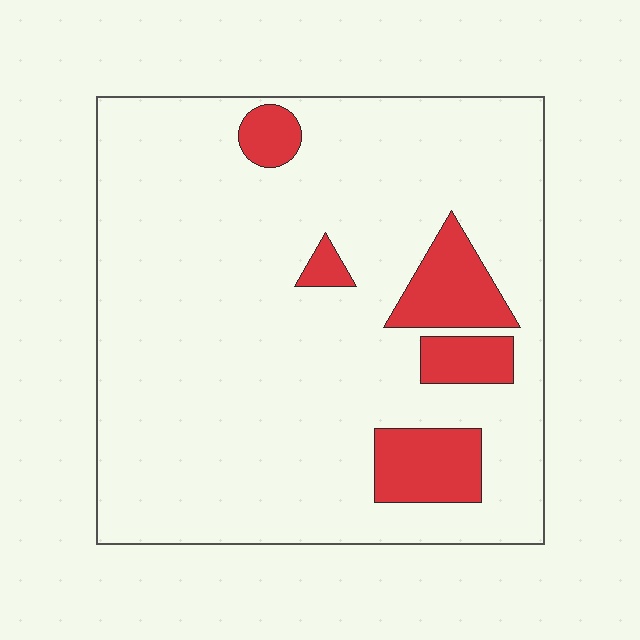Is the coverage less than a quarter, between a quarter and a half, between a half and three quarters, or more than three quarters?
Less than a quarter.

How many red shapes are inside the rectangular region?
5.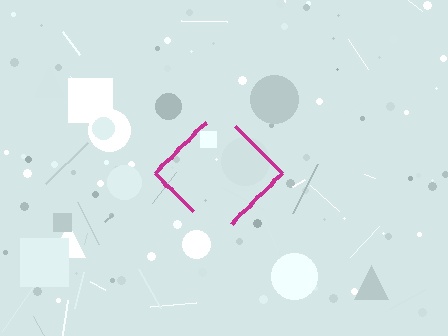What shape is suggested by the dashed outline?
The dashed outline suggests a diamond.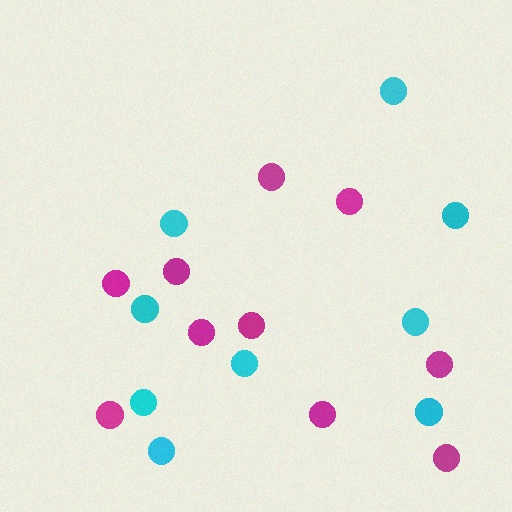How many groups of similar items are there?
There are 2 groups: one group of magenta circles (10) and one group of cyan circles (9).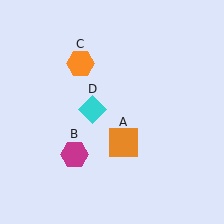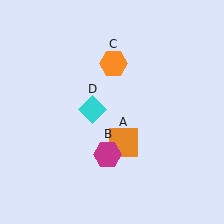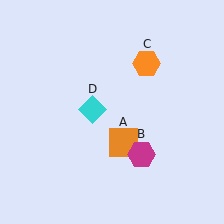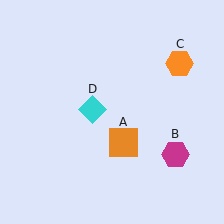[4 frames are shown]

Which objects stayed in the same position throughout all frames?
Orange square (object A) and cyan diamond (object D) remained stationary.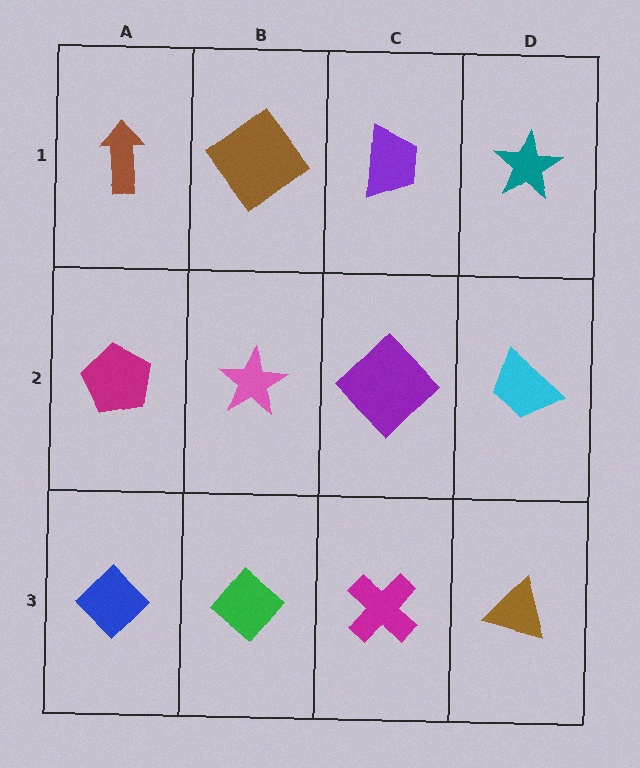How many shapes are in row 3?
4 shapes.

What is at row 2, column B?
A pink star.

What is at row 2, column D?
A cyan trapezoid.